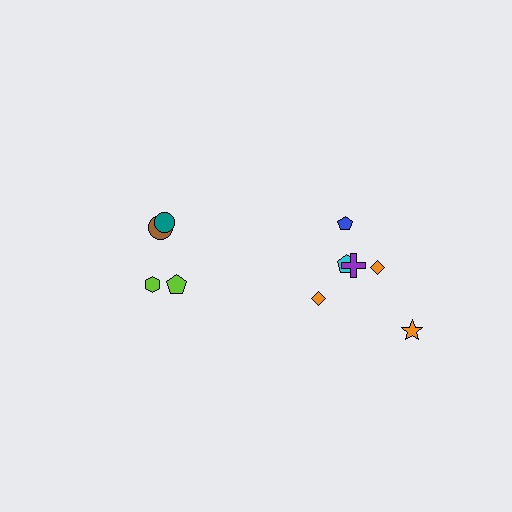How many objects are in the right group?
There are 6 objects.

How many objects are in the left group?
There are 4 objects.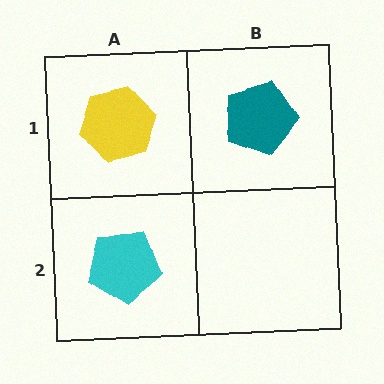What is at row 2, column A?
A cyan pentagon.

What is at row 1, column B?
A teal pentagon.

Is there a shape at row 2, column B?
No, that cell is empty.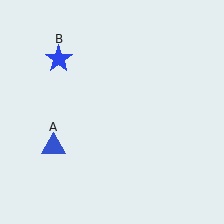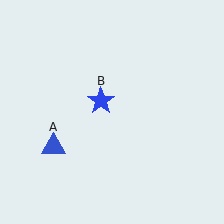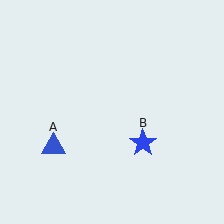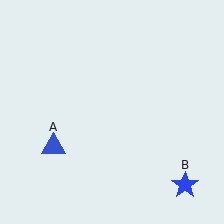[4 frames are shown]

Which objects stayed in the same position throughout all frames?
Blue triangle (object A) remained stationary.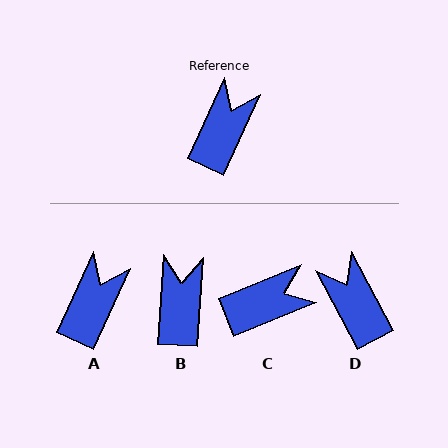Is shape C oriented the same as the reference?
No, it is off by about 43 degrees.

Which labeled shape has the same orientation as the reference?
A.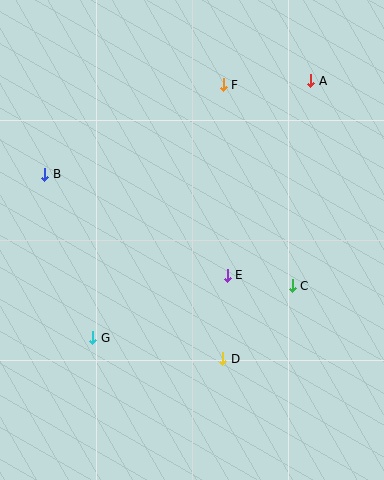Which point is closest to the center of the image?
Point E at (227, 275) is closest to the center.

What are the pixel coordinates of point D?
Point D is at (223, 359).